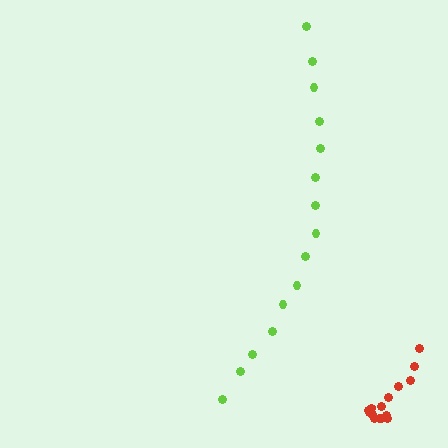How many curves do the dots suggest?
There are 2 distinct paths.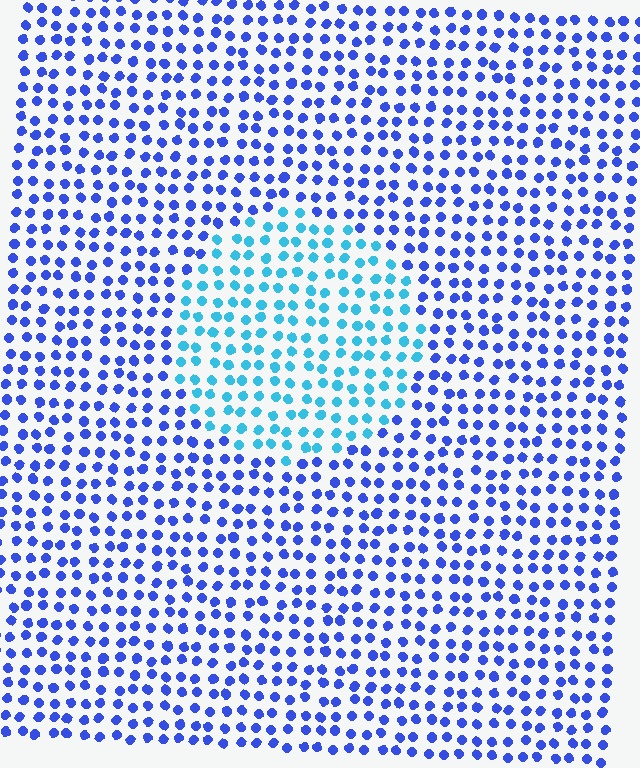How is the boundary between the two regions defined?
The boundary is defined purely by a slight shift in hue (about 40 degrees). Spacing, size, and orientation are identical on both sides.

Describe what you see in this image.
The image is filled with small blue elements in a uniform arrangement. A circle-shaped region is visible where the elements are tinted to a slightly different hue, forming a subtle color boundary.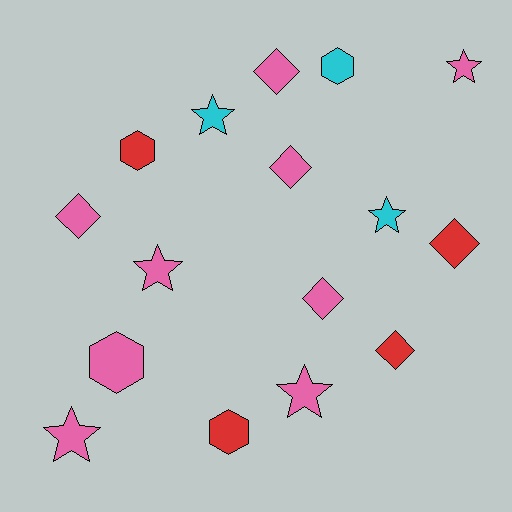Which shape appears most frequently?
Star, with 6 objects.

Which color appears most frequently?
Pink, with 9 objects.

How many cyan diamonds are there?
There are no cyan diamonds.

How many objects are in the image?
There are 16 objects.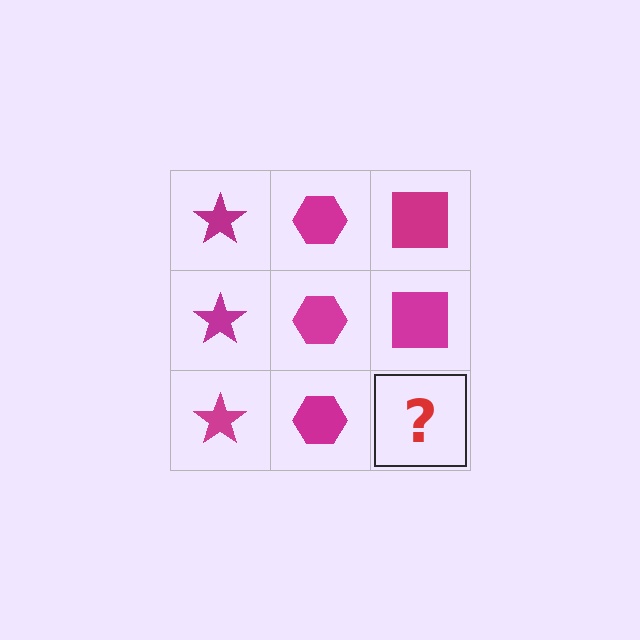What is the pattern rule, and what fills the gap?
The rule is that each column has a consistent shape. The gap should be filled with a magenta square.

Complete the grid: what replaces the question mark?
The question mark should be replaced with a magenta square.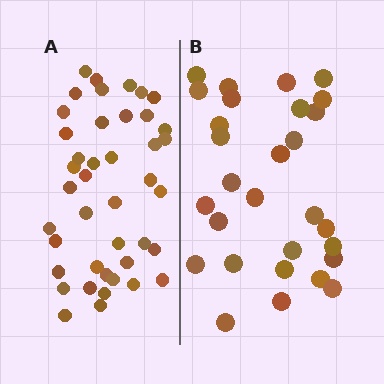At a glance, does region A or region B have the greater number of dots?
Region A (the left region) has more dots.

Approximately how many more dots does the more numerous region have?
Region A has approximately 15 more dots than region B.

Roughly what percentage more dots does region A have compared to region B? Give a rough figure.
About 45% more.